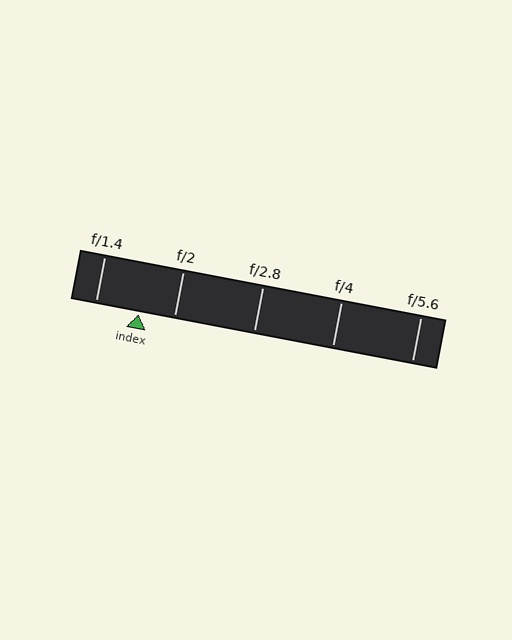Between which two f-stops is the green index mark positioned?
The index mark is between f/1.4 and f/2.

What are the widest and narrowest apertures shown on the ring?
The widest aperture shown is f/1.4 and the narrowest is f/5.6.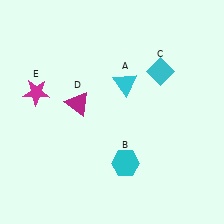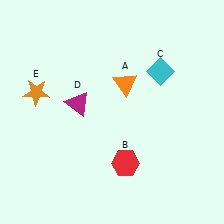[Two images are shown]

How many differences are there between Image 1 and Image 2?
There are 3 differences between the two images.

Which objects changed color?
A changed from cyan to orange. B changed from cyan to red. E changed from magenta to orange.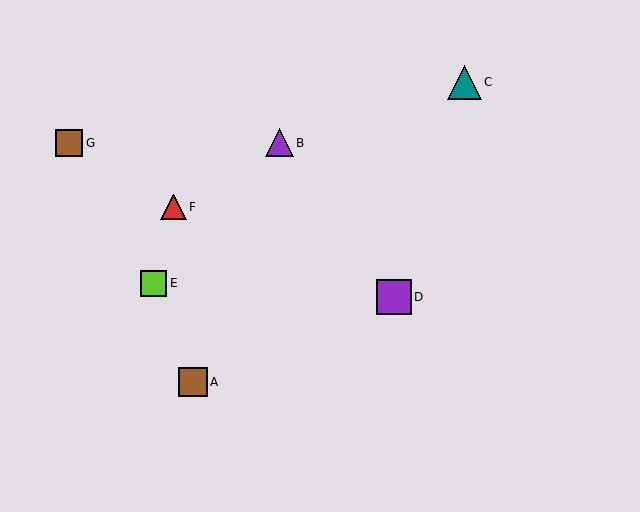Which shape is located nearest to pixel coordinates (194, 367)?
The brown square (labeled A) at (192, 381) is nearest to that location.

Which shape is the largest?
The purple square (labeled D) is the largest.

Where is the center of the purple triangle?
The center of the purple triangle is at (280, 143).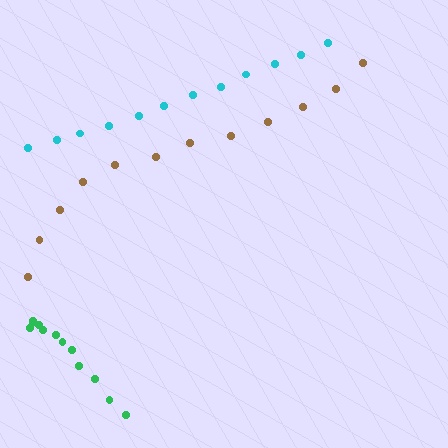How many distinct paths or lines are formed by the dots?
There are 3 distinct paths.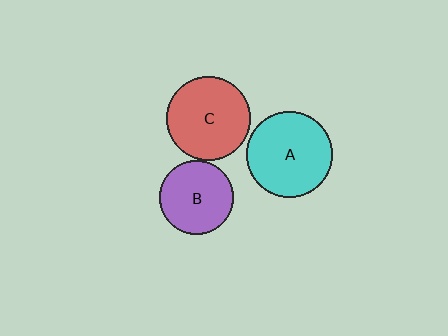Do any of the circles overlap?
No, none of the circles overlap.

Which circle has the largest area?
Circle A (cyan).